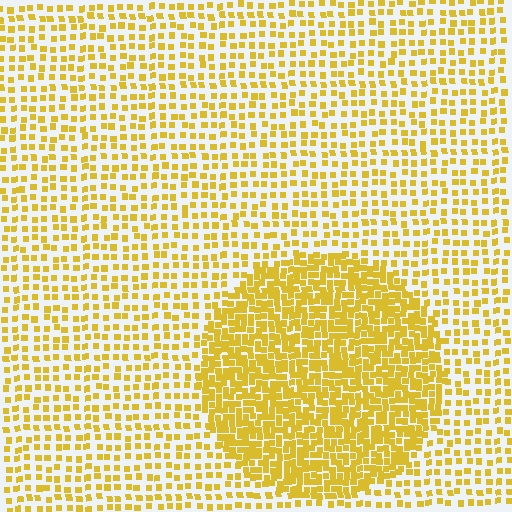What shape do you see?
I see a circle.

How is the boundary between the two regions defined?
The boundary is defined by a change in element density (approximately 2.3x ratio). All elements are the same color, size, and shape.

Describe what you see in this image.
The image contains small yellow elements arranged at two different densities. A circle-shaped region is visible where the elements are more densely packed than the surrounding area.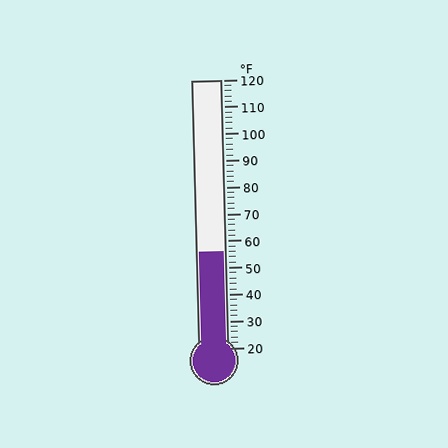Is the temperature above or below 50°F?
The temperature is above 50°F.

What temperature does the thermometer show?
The thermometer shows approximately 56°F.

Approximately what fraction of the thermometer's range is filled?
The thermometer is filled to approximately 35% of its range.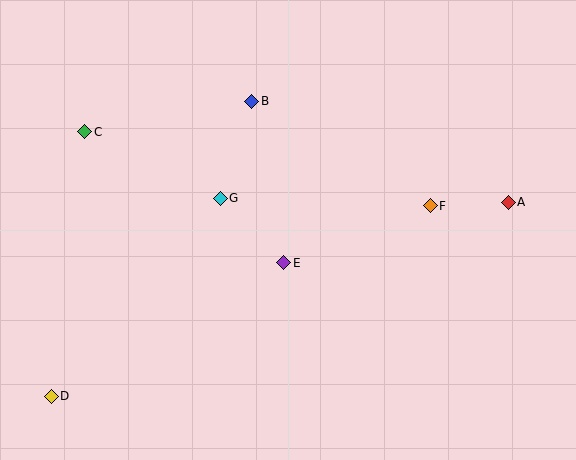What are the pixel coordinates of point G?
Point G is at (220, 198).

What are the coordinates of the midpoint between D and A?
The midpoint between D and A is at (280, 299).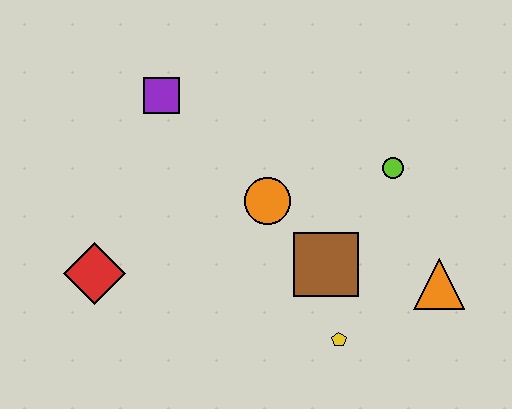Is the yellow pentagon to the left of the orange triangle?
Yes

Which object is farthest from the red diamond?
The orange triangle is farthest from the red diamond.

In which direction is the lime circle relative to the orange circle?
The lime circle is to the right of the orange circle.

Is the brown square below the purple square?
Yes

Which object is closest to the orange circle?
The brown square is closest to the orange circle.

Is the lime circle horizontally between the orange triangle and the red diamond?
Yes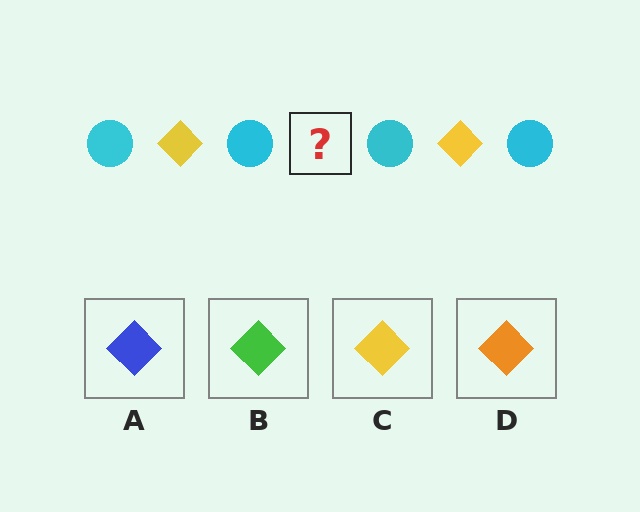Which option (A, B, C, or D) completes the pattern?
C.